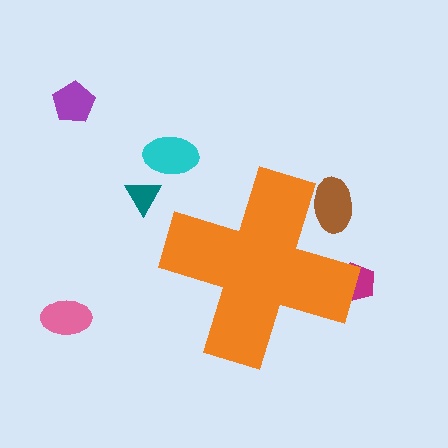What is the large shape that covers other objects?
An orange cross.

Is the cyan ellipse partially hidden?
No, the cyan ellipse is fully visible.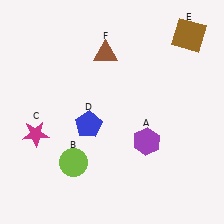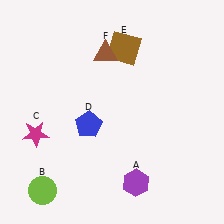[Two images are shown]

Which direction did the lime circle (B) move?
The lime circle (B) moved left.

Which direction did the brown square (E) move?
The brown square (E) moved left.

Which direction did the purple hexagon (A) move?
The purple hexagon (A) moved down.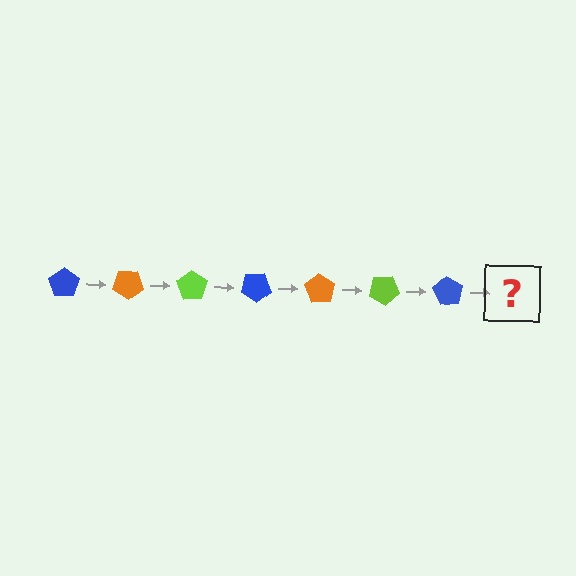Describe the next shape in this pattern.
It should be an orange pentagon, rotated 245 degrees from the start.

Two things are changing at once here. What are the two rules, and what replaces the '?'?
The two rules are that it rotates 35 degrees each step and the color cycles through blue, orange, and lime. The '?' should be an orange pentagon, rotated 245 degrees from the start.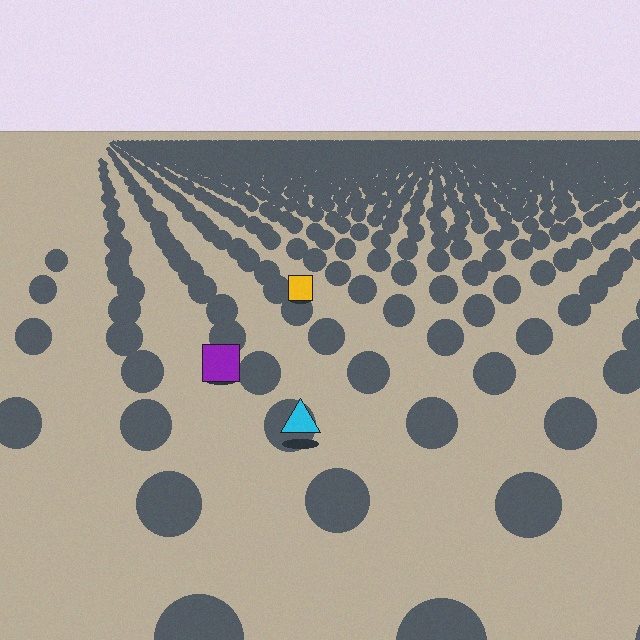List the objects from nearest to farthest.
From nearest to farthest: the cyan triangle, the purple square, the yellow square.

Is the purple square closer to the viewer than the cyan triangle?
No. The cyan triangle is closer — you can tell from the texture gradient: the ground texture is coarser near it.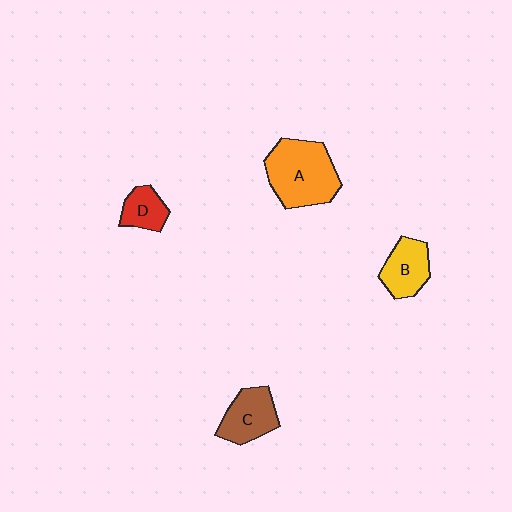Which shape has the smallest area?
Shape D (red).